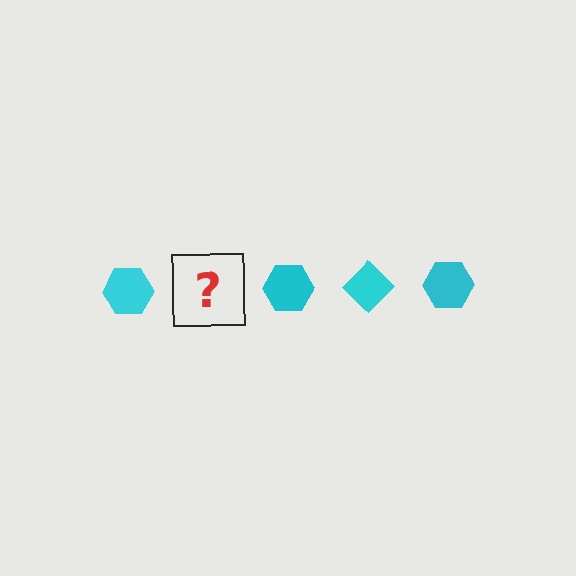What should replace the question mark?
The question mark should be replaced with a cyan diamond.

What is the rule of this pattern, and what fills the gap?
The rule is that the pattern cycles through hexagon, diamond shapes in cyan. The gap should be filled with a cyan diamond.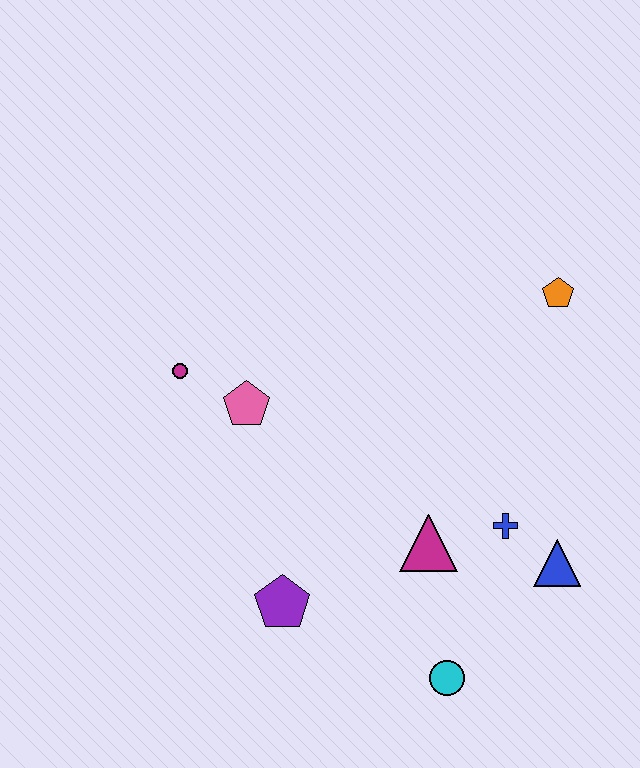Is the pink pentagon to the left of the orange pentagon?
Yes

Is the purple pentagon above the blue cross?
No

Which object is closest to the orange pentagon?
The blue cross is closest to the orange pentagon.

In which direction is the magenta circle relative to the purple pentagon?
The magenta circle is above the purple pentagon.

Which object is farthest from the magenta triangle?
The magenta circle is farthest from the magenta triangle.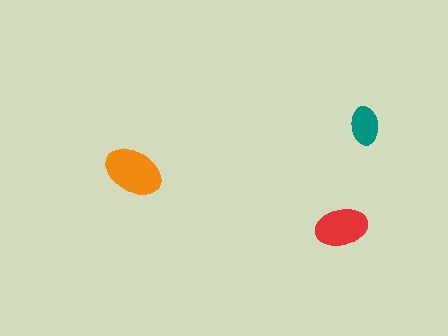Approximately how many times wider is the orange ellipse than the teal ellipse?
About 1.5 times wider.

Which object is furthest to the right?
The teal ellipse is rightmost.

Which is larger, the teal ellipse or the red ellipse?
The red one.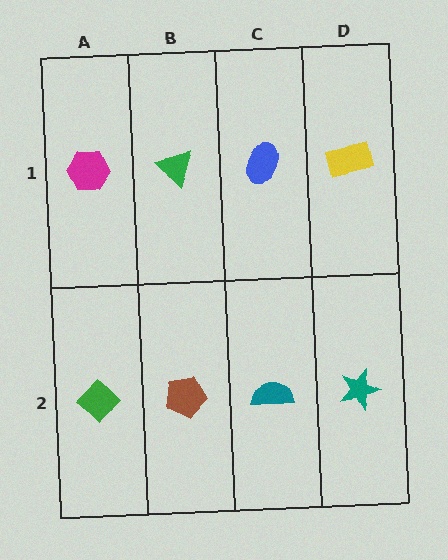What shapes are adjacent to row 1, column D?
A teal star (row 2, column D), a blue ellipse (row 1, column C).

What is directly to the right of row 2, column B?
A teal semicircle.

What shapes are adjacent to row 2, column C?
A blue ellipse (row 1, column C), a brown pentagon (row 2, column B), a teal star (row 2, column D).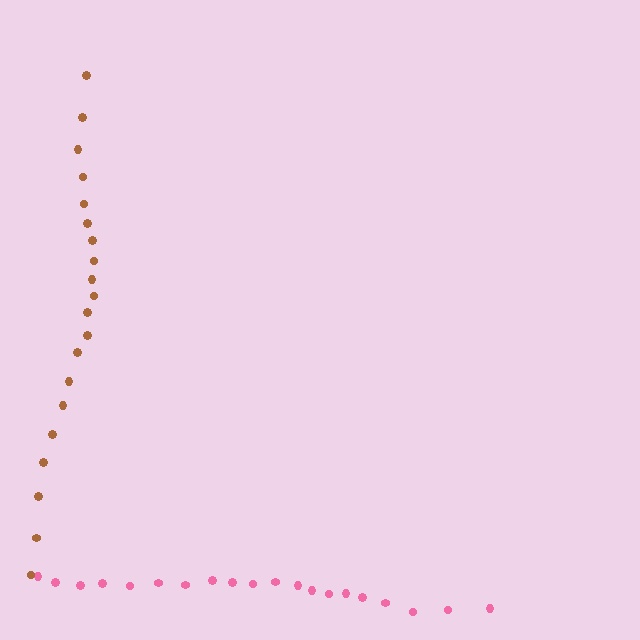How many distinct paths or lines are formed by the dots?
There are 2 distinct paths.